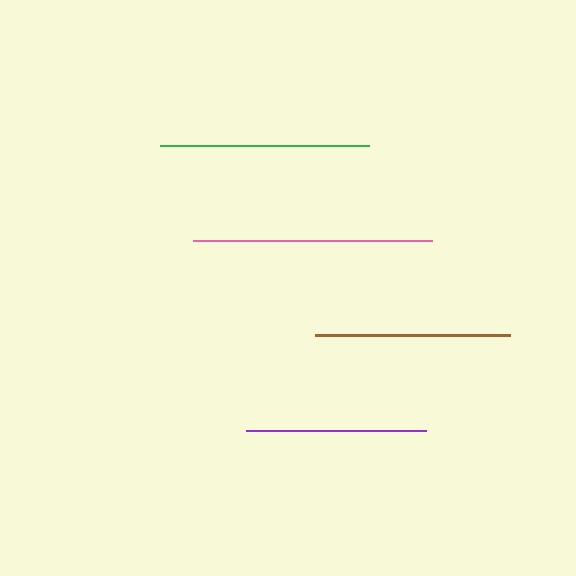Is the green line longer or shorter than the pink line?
The pink line is longer than the green line.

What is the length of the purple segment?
The purple segment is approximately 180 pixels long.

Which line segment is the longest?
The pink line is the longest at approximately 240 pixels.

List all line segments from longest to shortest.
From longest to shortest: pink, green, brown, purple.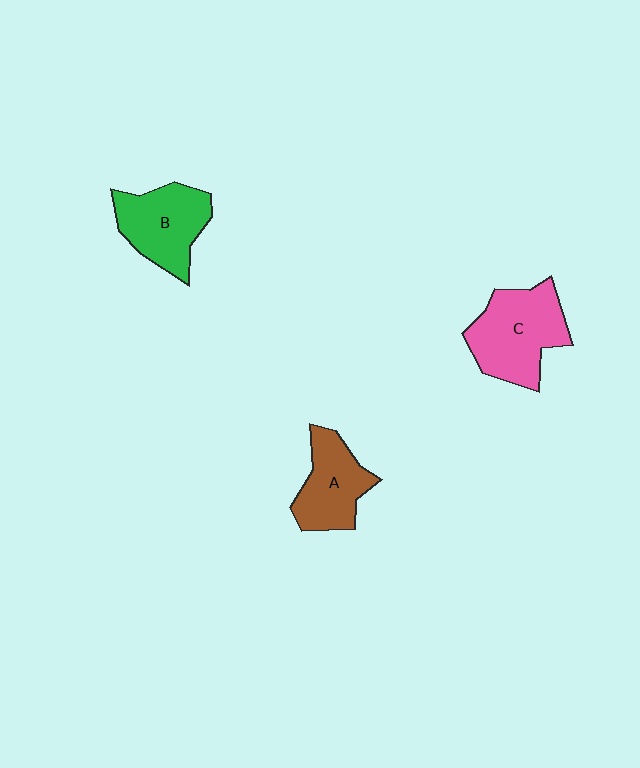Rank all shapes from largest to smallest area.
From largest to smallest: C (pink), B (green), A (brown).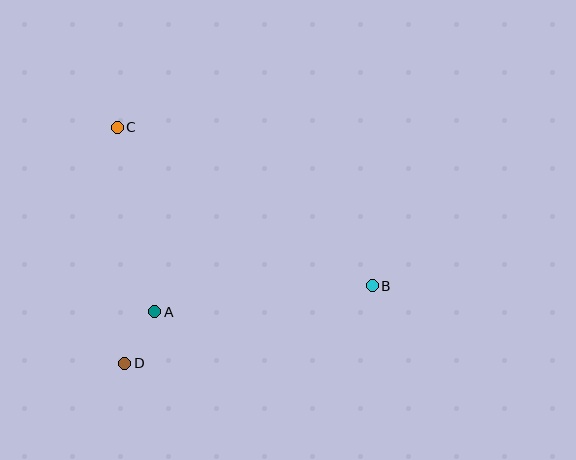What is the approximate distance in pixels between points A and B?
The distance between A and B is approximately 219 pixels.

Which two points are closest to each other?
Points A and D are closest to each other.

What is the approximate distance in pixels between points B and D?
The distance between B and D is approximately 259 pixels.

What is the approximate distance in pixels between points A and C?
The distance between A and C is approximately 188 pixels.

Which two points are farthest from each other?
Points B and C are farthest from each other.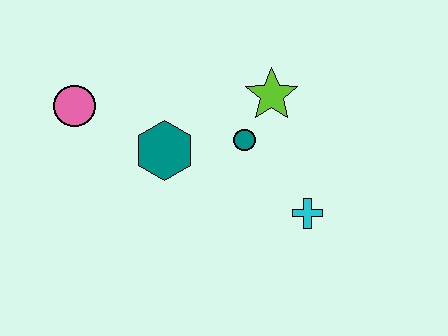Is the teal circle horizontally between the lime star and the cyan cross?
No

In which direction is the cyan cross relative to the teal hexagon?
The cyan cross is to the right of the teal hexagon.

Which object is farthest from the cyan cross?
The pink circle is farthest from the cyan cross.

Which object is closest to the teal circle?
The lime star is closest to the teal circle.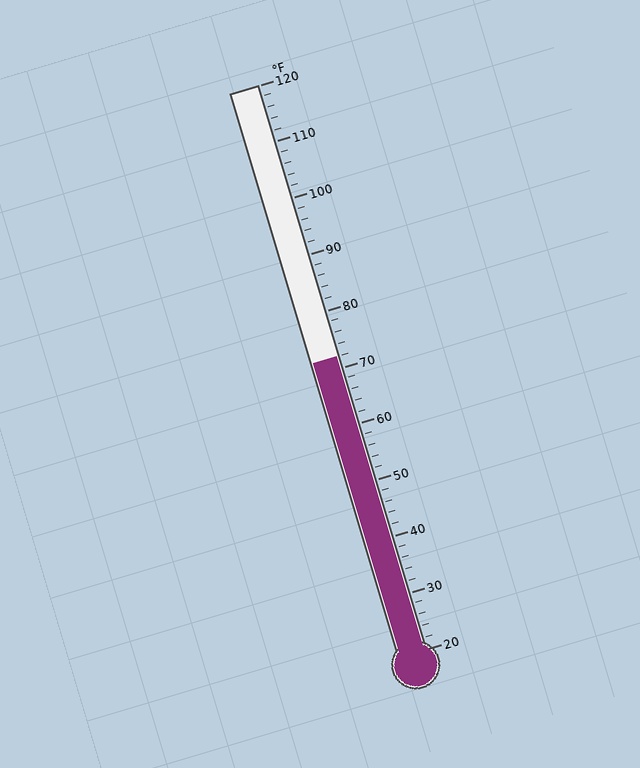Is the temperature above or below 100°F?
The temperature is below 100°F.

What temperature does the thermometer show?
The thermometer shows approximately 72°F.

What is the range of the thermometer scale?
The thermometer scale ranges from 20°F to 120°F.